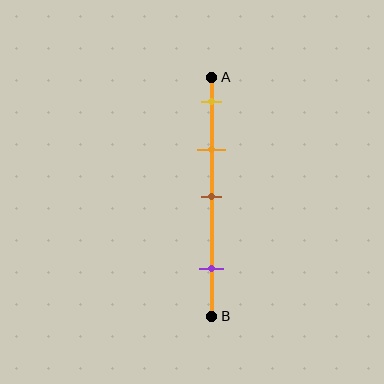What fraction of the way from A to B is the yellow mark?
The yellow mark is approximately 10% (0.1) of the way from A to B.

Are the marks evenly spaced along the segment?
No, the marks are not evenly spaced.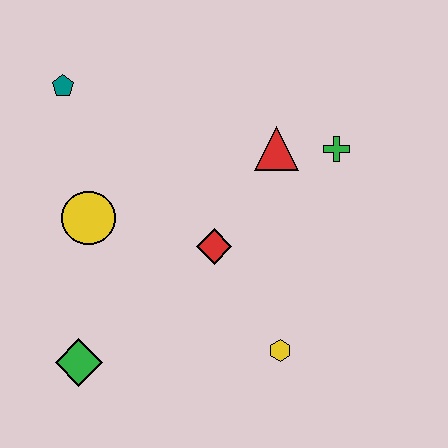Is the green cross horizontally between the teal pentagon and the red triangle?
No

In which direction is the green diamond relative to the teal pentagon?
The green diamond is below the teal pentagon.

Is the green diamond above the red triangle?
No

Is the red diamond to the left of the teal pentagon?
No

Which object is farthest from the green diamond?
The green cross is farthest from the green diamond.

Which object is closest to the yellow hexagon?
The red diamond is closest to the yellow hexagon.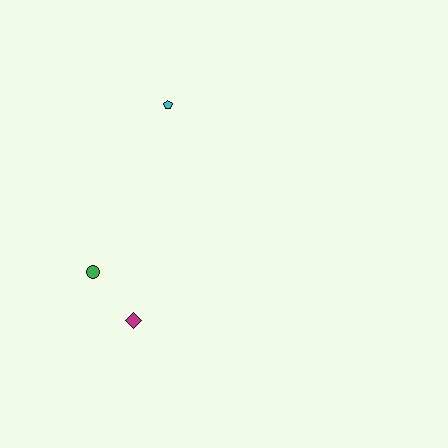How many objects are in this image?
There are 3 objects.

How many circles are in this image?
There is 1 circle.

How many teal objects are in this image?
There are no teal objects.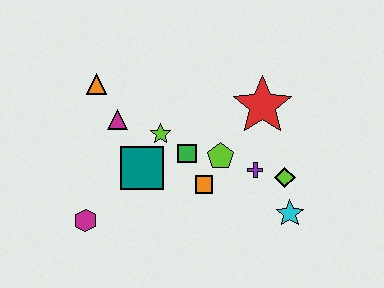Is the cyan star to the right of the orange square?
Yes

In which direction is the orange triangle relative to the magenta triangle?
The orange triangle is above the magenta triangle.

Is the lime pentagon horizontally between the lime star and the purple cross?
Yes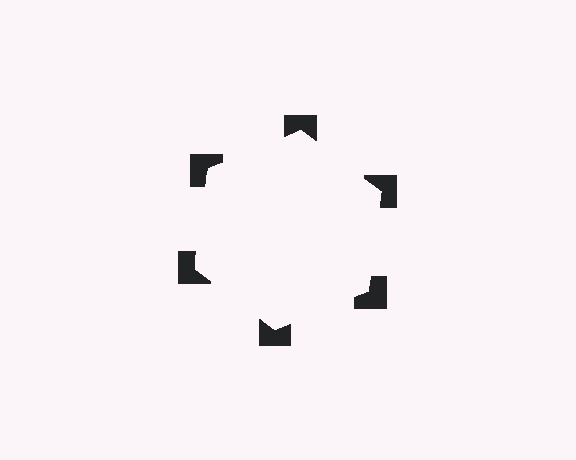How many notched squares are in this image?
There are 6 — one at each vertex of the illusory hexagon.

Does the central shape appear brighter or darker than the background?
It typically appears slightly brighter than the background, even though no actual brightness change is drawn.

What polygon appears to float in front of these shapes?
An illusory hexagon — its edges are inferred from the aligned wedge cuts in the notched squares, not physically drawn.